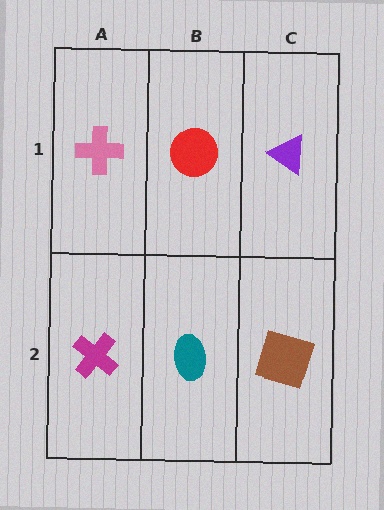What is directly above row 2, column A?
A pink cross.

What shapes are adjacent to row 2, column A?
A pink cross (row 1, column A), a teal ellipse (row 2, column B).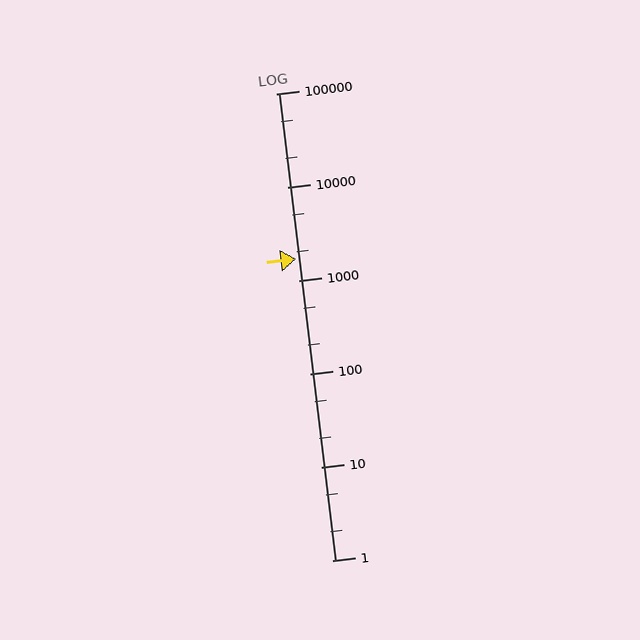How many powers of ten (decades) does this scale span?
The scale spans 5 decades, from 1 to 100000.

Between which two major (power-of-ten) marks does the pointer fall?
The pointer is between 1000 and 10000.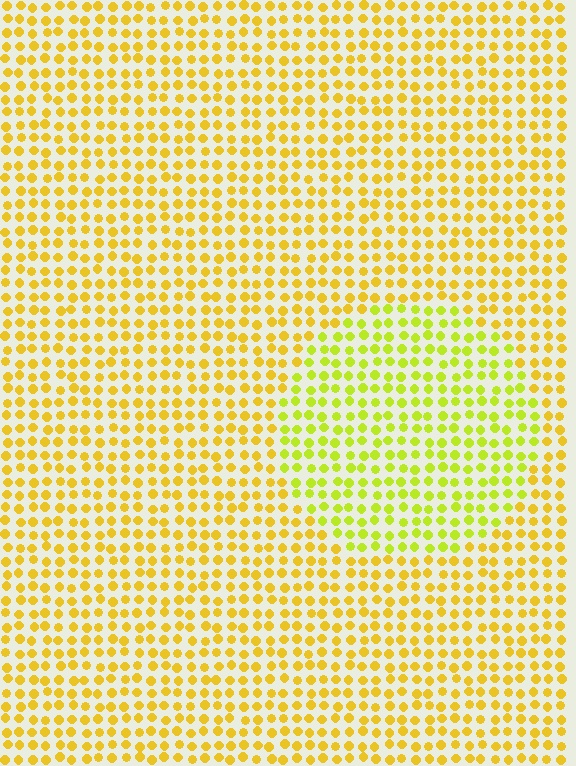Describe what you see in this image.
The image is filled with small yellow elements in a uniform arrangement. A circle-shaped region is visible where the elements are tinted to a slightly different hue, forming a subtle color boundary.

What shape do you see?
I see a circle.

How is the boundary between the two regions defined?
The boundary is defined purely by a slight shift in hue (about 27 degrees). Spacing, size, and orientation are identical on both sides.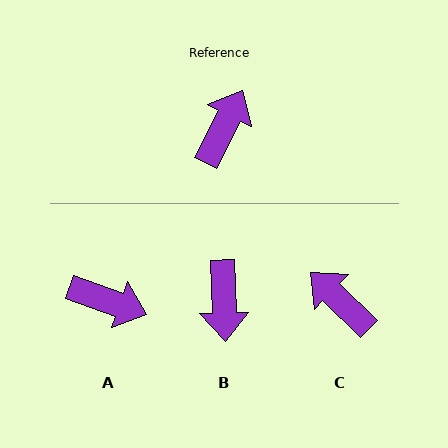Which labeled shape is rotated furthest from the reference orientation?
B, about 151 degrees away.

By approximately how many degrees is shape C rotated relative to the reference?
Approximately 73 degrees counter-clockwise.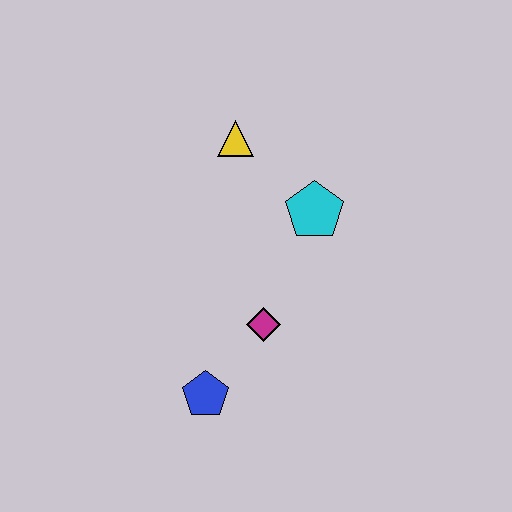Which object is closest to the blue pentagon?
The magenta diamond is closest to the blue pentagon.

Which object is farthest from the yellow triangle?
The blue pentagon is farthest from the yellow triangle.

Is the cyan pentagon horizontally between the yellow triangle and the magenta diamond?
No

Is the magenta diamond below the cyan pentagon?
Yes